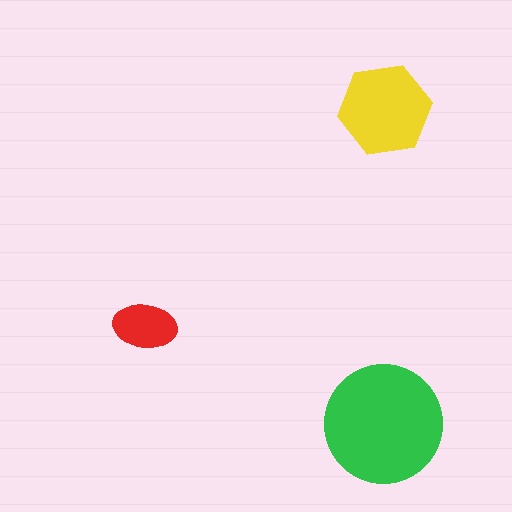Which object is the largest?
The green circle.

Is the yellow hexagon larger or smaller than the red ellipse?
Larger.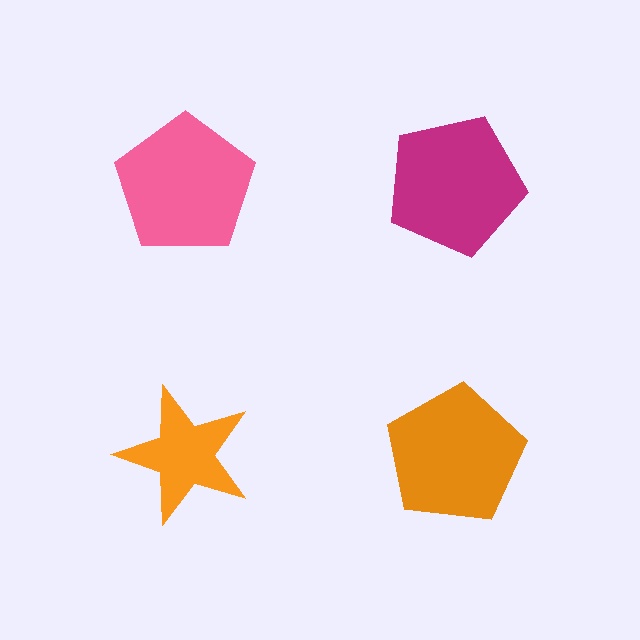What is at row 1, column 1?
A pink pentagon.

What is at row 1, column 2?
A magenta pentagon.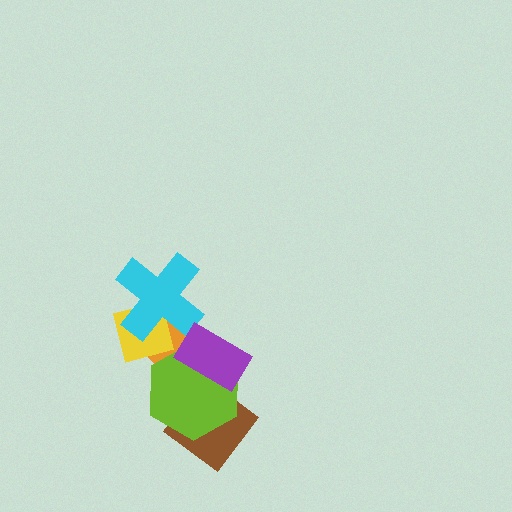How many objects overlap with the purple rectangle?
2 objects overlap with the purple rectangle.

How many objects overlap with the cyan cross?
2 objects overlap with the cyan cross.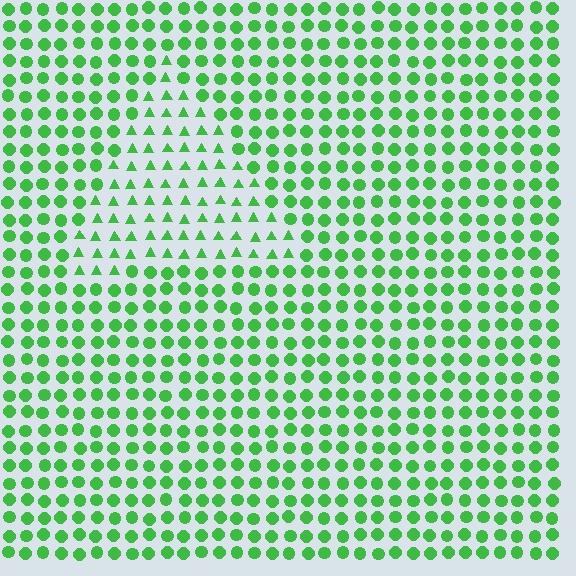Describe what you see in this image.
The image is filled with small green elements arranged in a uniform grid. A triangle-shaped region contains triangles, while the surrounding area contains circles. The boundary is defined purely by the change in element shape.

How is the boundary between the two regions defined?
The boundary is defined by a change in element shape: triangles inside vs. circles outside. All elements share the same color and spacing.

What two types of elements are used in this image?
The image uses triangles inside the triangle region and circles outside it.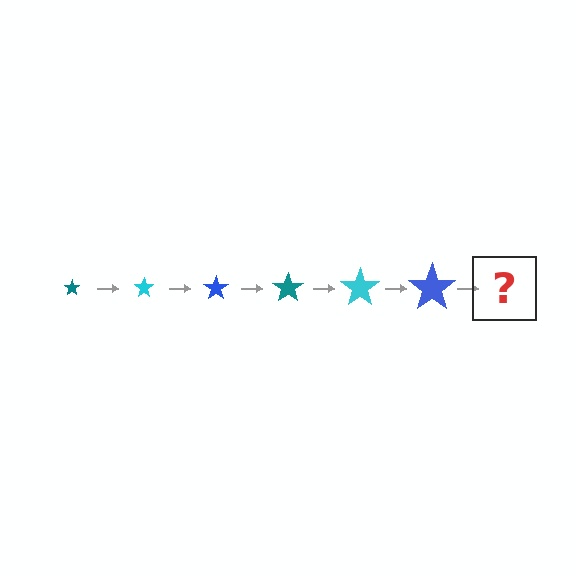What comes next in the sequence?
The next element should be a teal star, larger than the previous one.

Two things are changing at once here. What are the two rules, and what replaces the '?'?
The two rules are that the star grows larger each step and the color cycles through teal, cyan, and blue. The '?' should be a teal star, larger than the previous one.